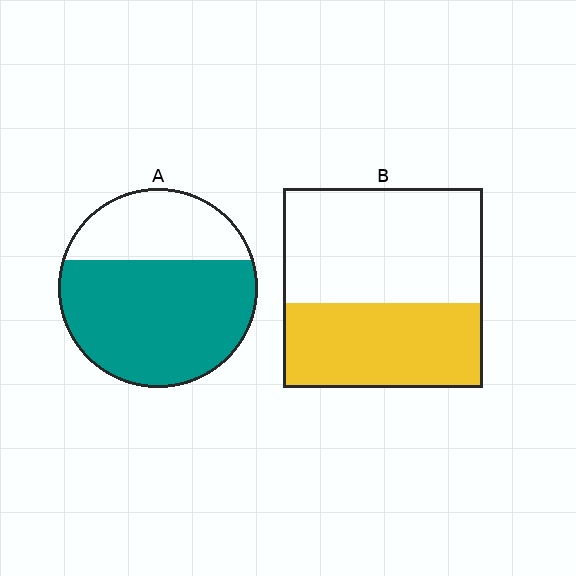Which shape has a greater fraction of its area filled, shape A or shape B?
Shape A.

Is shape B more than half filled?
No.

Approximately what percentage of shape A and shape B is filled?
A is approximately 70% and B is approximately 40%.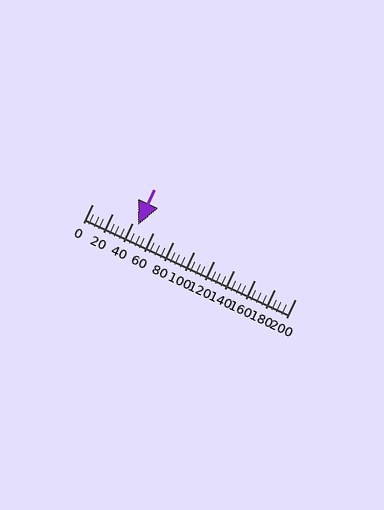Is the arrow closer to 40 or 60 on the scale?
The arrow is closer to 40.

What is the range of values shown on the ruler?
The ruler shows values from 0 to 200.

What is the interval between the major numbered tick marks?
The major tick marks are spaced 20 units apart.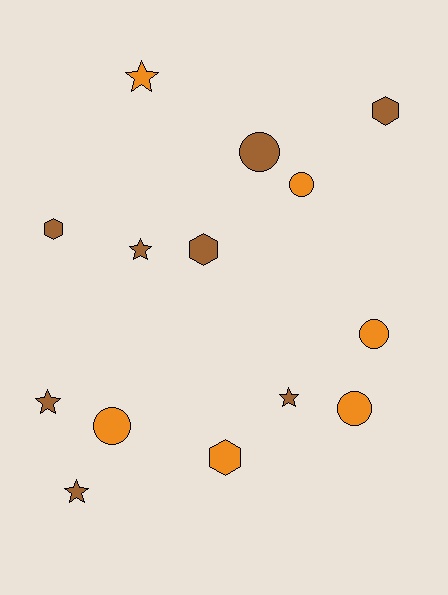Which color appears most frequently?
Brown, with 8 objects.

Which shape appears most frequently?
Circle, with 5 objects.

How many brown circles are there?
There is 1 brown circle.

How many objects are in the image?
There are 14 objects.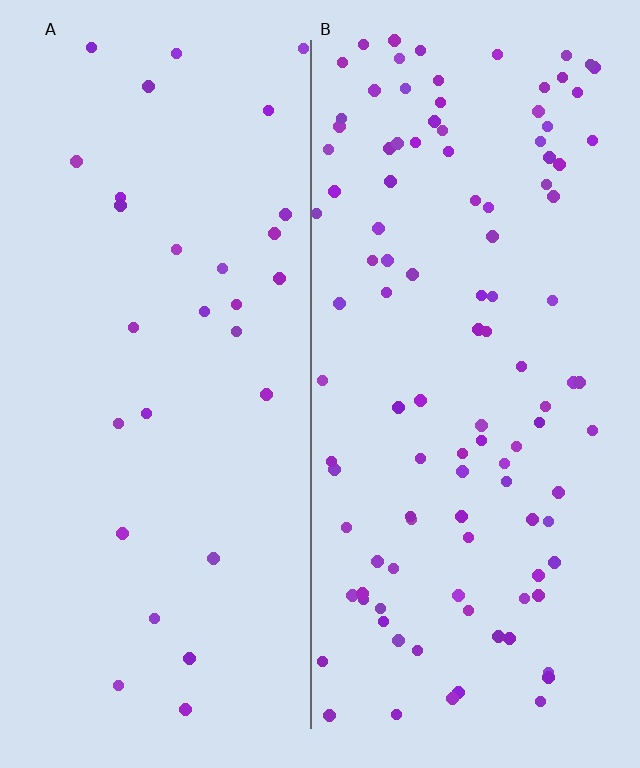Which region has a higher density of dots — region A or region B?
B (the right).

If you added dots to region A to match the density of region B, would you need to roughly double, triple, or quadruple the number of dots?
Approximately quadruple.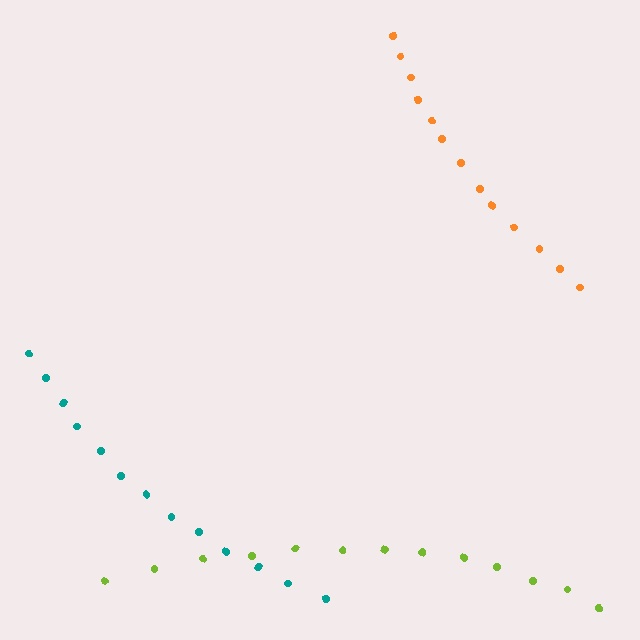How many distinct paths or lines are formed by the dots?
There are 3 distinct paths.